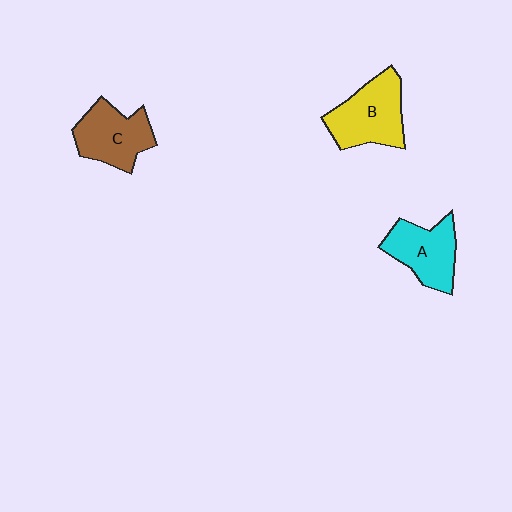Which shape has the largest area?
Shape B (yellow).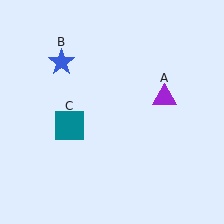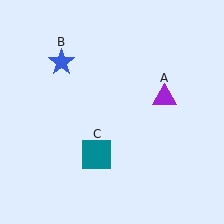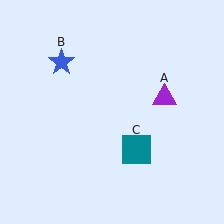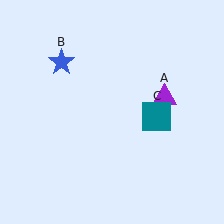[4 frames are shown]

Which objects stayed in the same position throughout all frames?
Purple triangle (object A) and blue star (object B) remained stationary.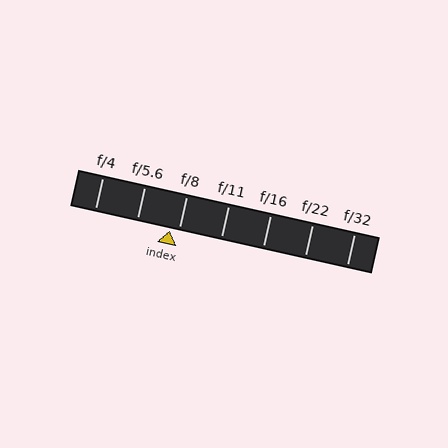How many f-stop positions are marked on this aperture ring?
There are 7 f-stop positions marked.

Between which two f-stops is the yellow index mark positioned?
The index mark is between f/5.6 and f/8.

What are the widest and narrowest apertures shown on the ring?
The widest aperture shown is f/4 and the narrowest is f/32.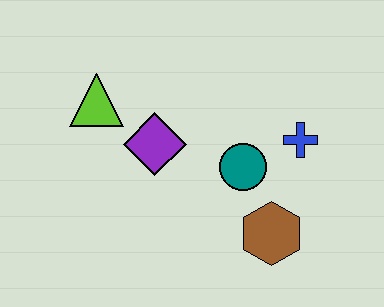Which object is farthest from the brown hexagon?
The lime triangle is farthest from the brown hexagon.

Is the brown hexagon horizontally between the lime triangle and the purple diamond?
No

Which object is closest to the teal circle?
The blue cross is closest to the teal circle.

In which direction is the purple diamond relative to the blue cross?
The purple diamond is to the left of the blue cross.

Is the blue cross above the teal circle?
Yes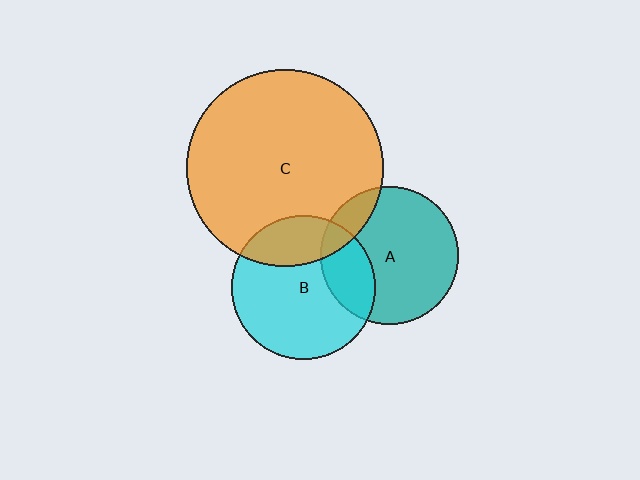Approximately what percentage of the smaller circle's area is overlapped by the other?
Approximately 25%.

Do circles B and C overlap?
Yes.